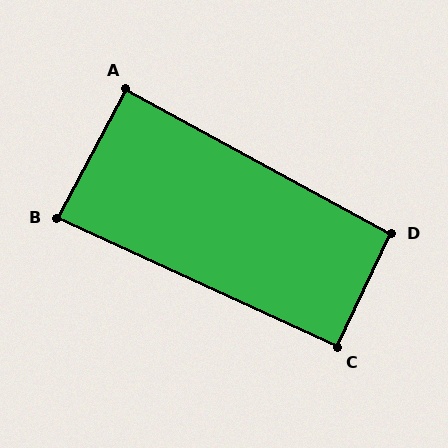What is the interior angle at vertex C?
Approximately 91 degrees (approximately right).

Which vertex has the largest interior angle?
D, at approximately 93 degrees.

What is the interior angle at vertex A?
Approximately 89 degrees (approximately right).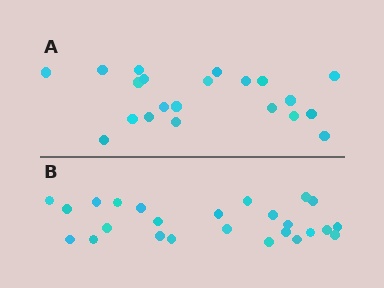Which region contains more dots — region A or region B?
Region B (the bottom region) has more dots.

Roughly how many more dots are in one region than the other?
Region B has about 4 more dots than region A.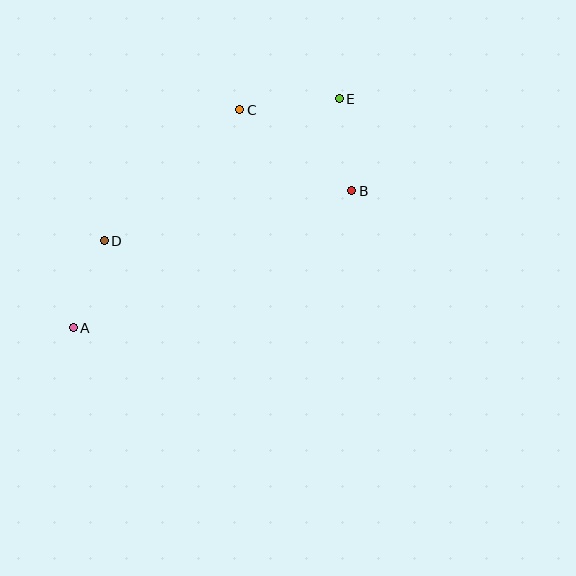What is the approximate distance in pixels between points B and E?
The distance between B and E is approximately 93 pixels.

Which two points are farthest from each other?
Points A and E are farthest from each other.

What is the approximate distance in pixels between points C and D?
The distance between C and D is approximately 189 pixels.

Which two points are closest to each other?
Points A and D are closest to each other.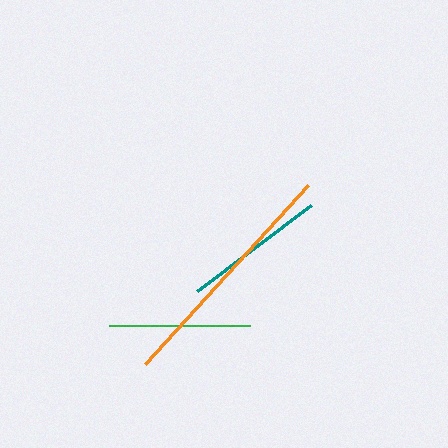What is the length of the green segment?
The green segment is approximately 141 pixels long.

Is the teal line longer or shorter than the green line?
The teal line is longer than the green line.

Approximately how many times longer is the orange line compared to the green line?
The orange line is approximately 1.7 times the length of the green line.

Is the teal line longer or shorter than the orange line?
The orange line is longer than the teal line.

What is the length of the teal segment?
The teal segment is approximately 142 pixels long.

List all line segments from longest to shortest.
From longest to shortest: orange, teal, green.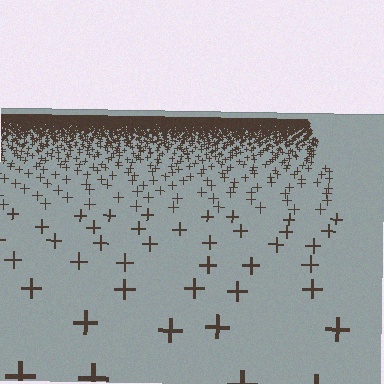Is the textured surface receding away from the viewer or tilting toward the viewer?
The surface is receding away from the viewer. Texture elements get smaller and denser toward the top.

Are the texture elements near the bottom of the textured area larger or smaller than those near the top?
Larger. Near the bottom, elements are closer to the viewer and appear at a bigger on-screen size.